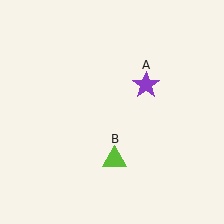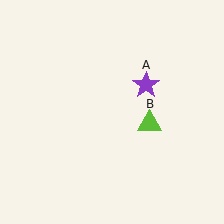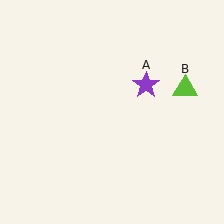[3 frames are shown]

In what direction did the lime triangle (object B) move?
The lime triangle (object B) moved up and to the right.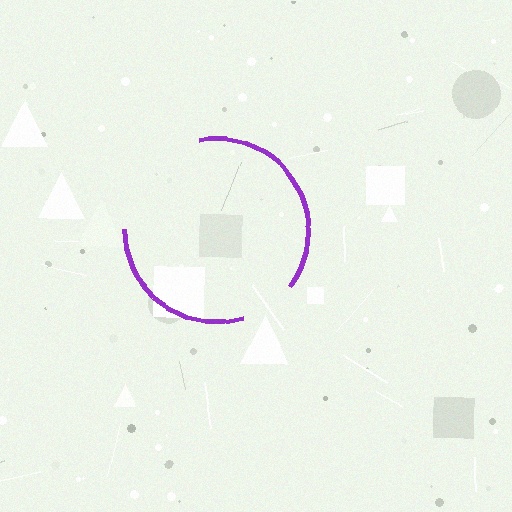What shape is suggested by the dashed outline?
The dashed outline suggests a circle.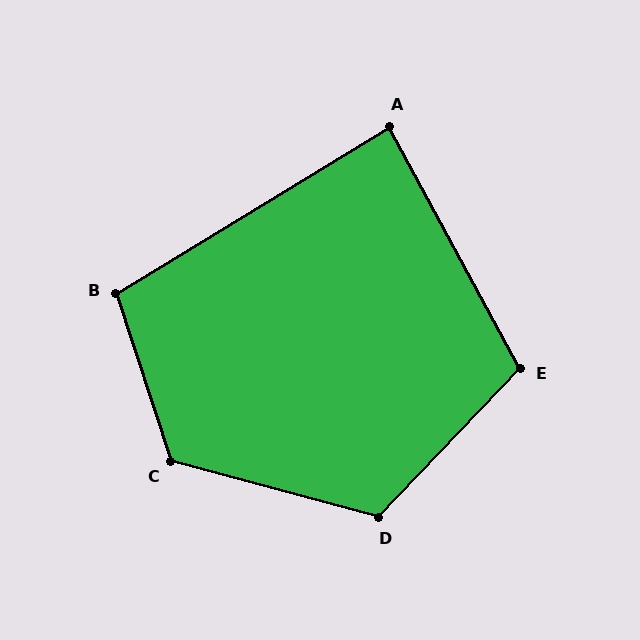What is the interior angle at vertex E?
Approximately 108 degrees (obtuse).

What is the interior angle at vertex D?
Approximately 119 degrees (obtuse).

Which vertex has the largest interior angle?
C, at approximately 123 degrees.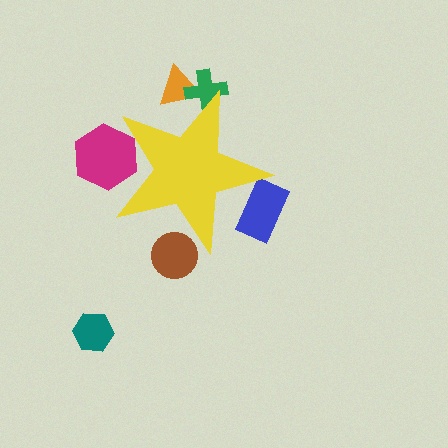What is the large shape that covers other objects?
A yellow star.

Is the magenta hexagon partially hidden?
Yes, the magenta hexagon is partially hidden behind the yellow star.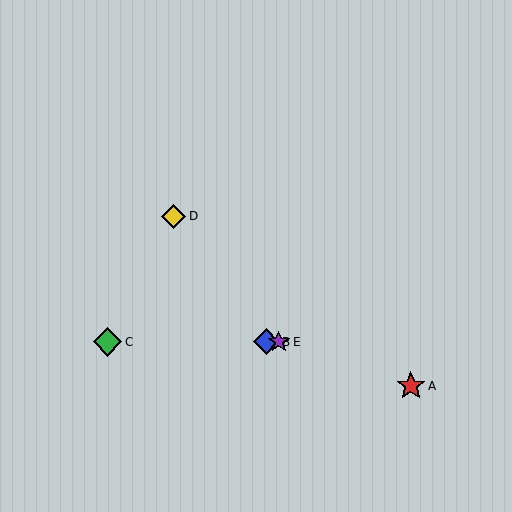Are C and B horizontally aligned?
Yes, both are at y≈342.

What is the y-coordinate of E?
Object E is at y≈342.